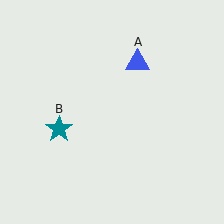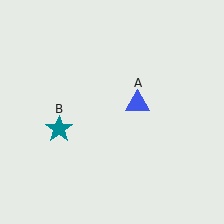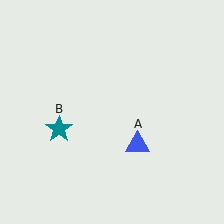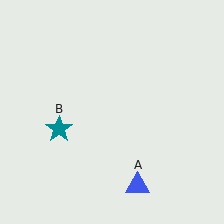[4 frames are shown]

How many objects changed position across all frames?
1 object changed position: blue triangle (object A).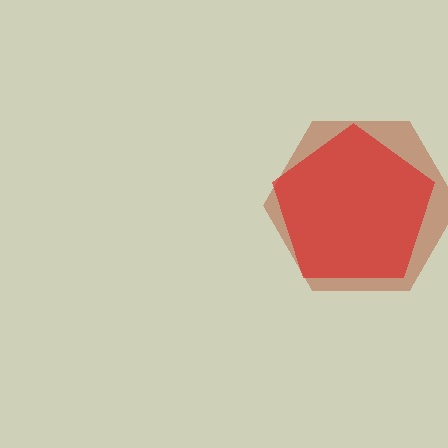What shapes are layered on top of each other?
The layered shapes are: a brown hexagon, a red pentagon.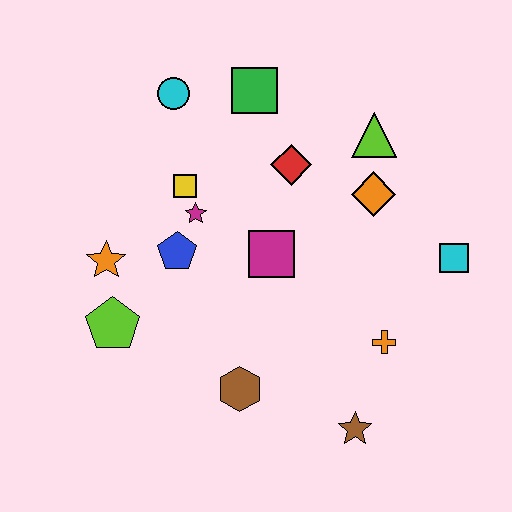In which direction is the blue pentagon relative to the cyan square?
The blue pentagon is to the left of the cyan square.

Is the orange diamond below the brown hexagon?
No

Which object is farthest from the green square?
The brown star is farthest from the green square.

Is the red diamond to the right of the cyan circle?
Yes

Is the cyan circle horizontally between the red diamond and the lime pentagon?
Yes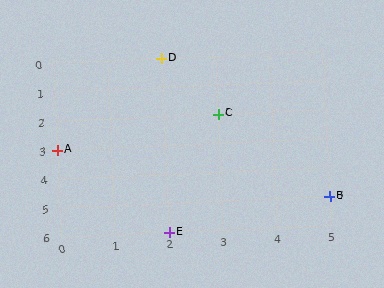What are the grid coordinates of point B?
Point B is at grid coordinates (5, 5).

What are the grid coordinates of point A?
Point A is at grid coordinates (0, 3).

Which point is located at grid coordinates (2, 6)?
Point E is at (2, 6).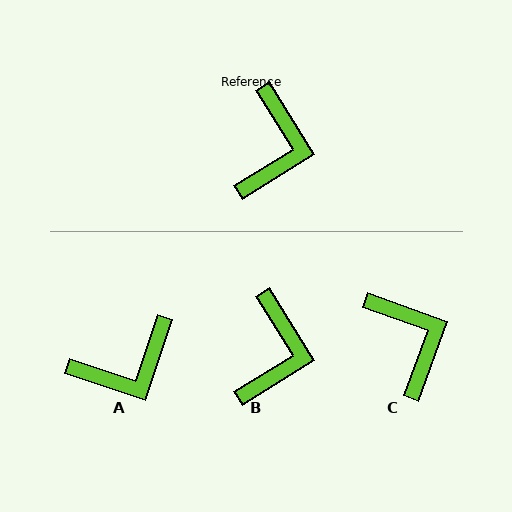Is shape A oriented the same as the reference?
No, it is off by about 51 degrees.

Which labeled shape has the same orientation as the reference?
B.